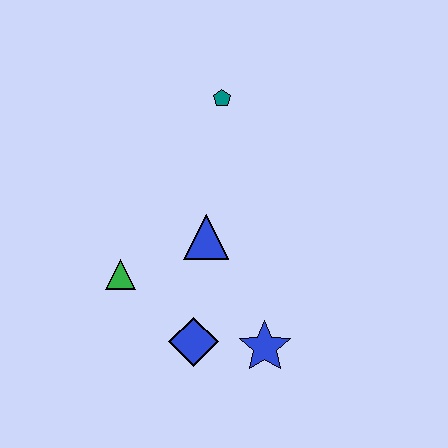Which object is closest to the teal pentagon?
The blue triangle is closest to the teal pentagon.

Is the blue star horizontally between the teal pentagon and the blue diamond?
No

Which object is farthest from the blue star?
The teal pentagon is farthest from the blue star.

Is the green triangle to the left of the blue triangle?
Yes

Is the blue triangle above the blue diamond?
Yes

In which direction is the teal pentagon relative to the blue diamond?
The teal pentagon is above the blue diamond.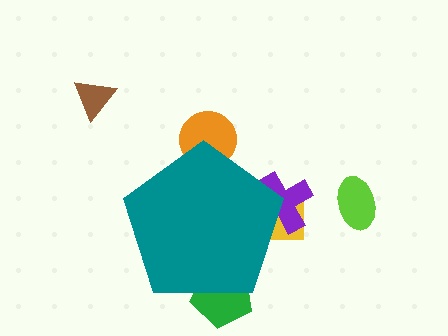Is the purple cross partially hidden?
Yes, the purple cross is partially hidden behind the teal pentagon.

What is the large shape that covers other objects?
A teal pentagon.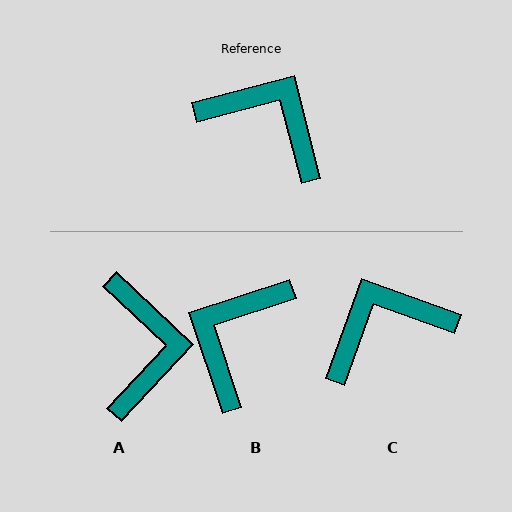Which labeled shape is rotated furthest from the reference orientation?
B, about 94 degrees away.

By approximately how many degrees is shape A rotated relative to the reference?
Approximately 58 degrees clockwise.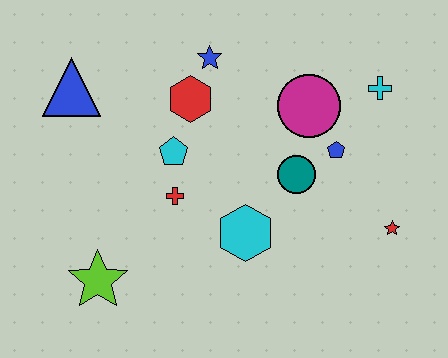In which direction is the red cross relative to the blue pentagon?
The red cross is to the left of the blue pentagon.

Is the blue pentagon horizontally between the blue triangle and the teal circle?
No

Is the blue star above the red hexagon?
Yes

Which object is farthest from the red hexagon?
The red star is farthest from the red hexagon.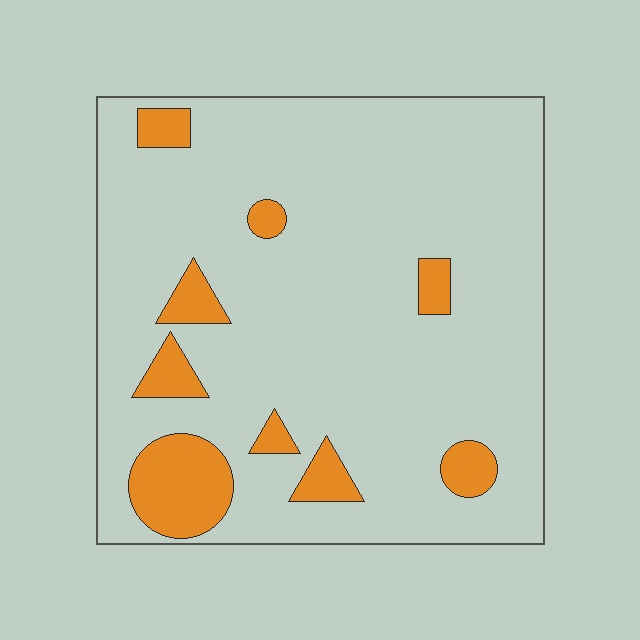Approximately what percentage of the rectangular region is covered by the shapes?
Approximately 15%.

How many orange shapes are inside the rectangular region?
9.